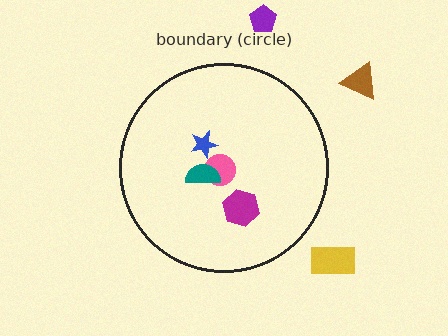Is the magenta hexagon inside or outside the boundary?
Inside.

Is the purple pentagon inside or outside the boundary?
Outside.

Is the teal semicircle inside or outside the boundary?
Inside.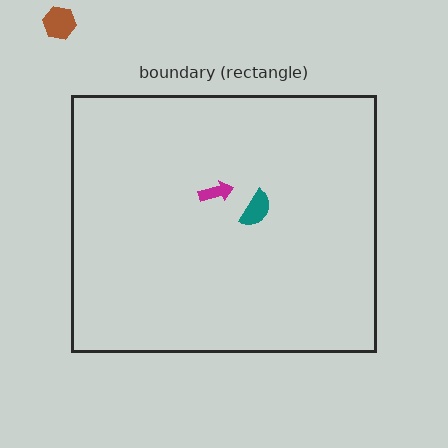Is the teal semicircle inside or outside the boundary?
Inside.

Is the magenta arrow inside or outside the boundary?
Inside.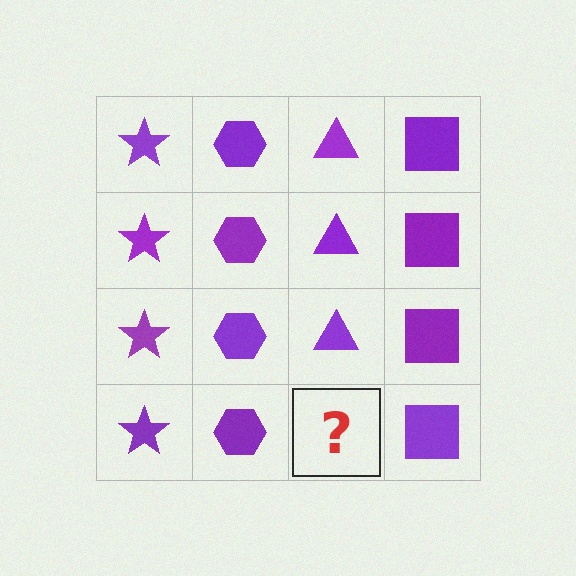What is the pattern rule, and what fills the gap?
The rule is that each column has a consistent shape. The gap should be filled with a purple triangle.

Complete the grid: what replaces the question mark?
The question mark should be replaced with a purple triangle.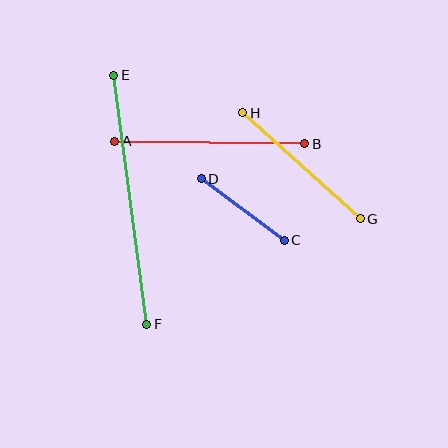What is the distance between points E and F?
The distance is approximately 252 pixels.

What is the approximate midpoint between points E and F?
The midpoint is at approximately (130, 200) pixels.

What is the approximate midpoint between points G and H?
The midpoint is at approximately (302, 166) pixels.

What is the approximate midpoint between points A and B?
The midpoint is at approximately (210, 142) pixels.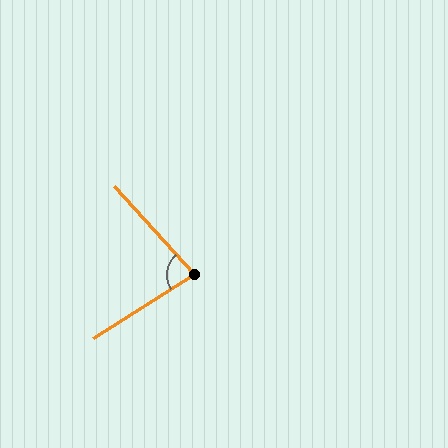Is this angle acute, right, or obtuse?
It is acute.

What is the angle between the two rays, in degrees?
Approximately 80 degrees.